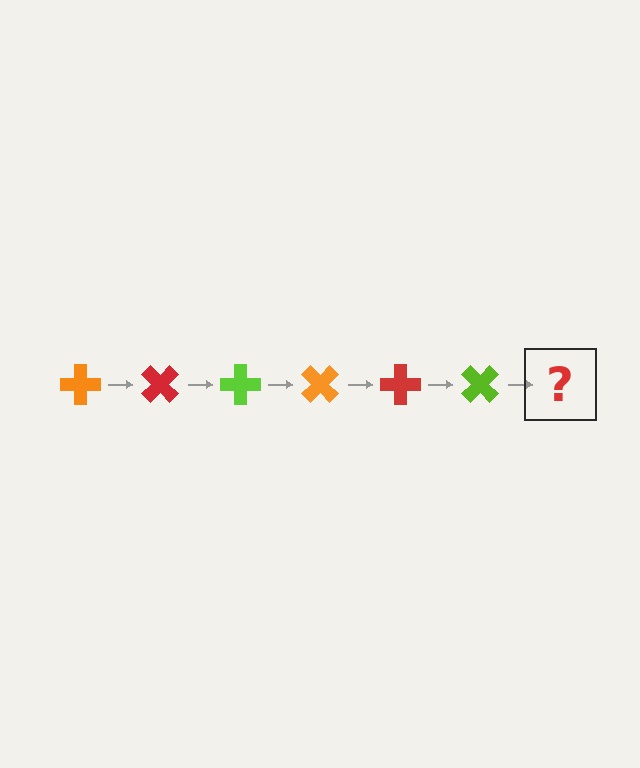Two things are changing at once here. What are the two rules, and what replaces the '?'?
The two rules are that it rotates 45 degrees each step and the color cycles through orange, red, and lime. The '?' should be an orange cross, rotated 270 degrees from the start.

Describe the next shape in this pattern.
It should be an orange cross, rotated 270 degrees from the start.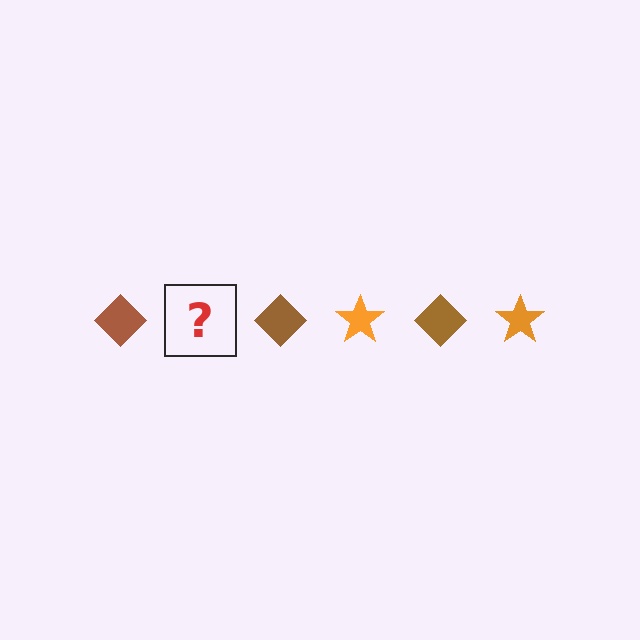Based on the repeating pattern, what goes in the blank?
The blank should be an orange star.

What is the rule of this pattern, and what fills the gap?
The rule is that the pattern alternates between brown diamond and orange star. The gap should be filled with an orange star.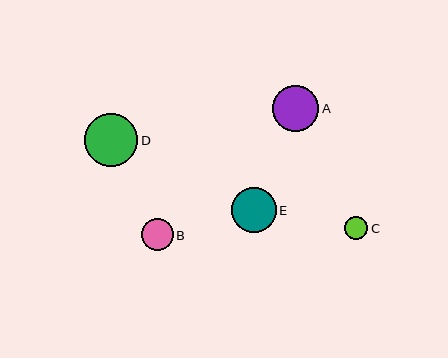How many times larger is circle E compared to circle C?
Circle E is approximately 1.9 times the size of circle C.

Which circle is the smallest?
Circle C is the smallest with a size of approximately 23 pixels.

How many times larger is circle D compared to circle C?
Circle D is approximately 2.3 times the size of circle C.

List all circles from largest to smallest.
From largest to smallest: D, A, E, B, C.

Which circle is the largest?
Circle D is the largest with a size of approximately 53 pixels.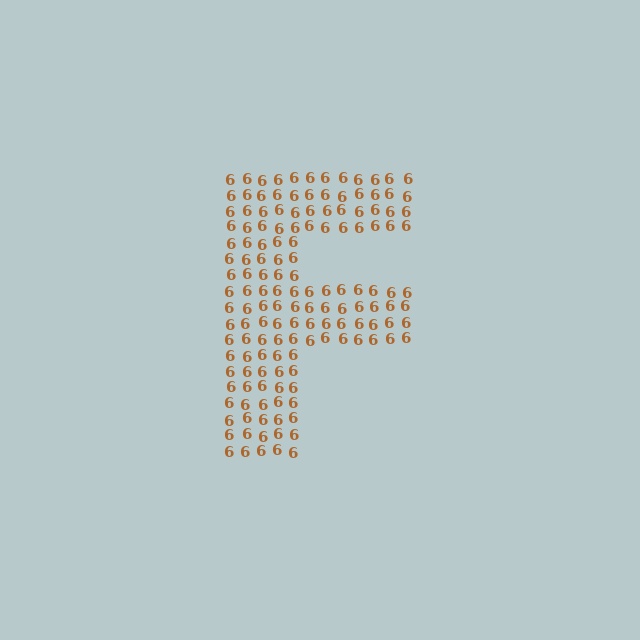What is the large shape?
The large shape is the letter F.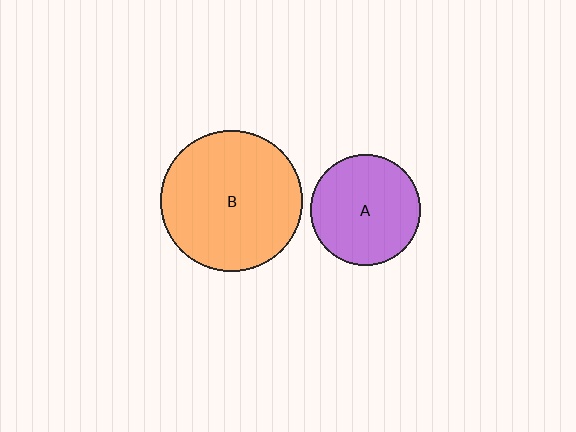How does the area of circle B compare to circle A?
Approximately 1.6 times.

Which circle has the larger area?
Circle B (orange).